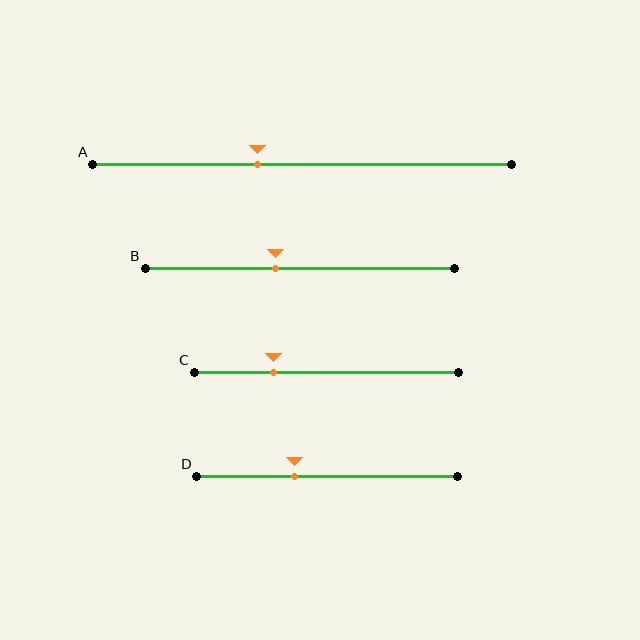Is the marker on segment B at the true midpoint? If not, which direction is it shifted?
No, the marker on segment B is shifted to the left by about 8% of the segment length.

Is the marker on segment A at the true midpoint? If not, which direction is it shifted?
No, the marker on segment A is shifted to the left by about 11% of the segment length.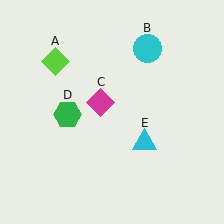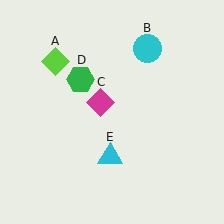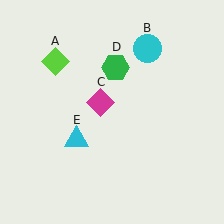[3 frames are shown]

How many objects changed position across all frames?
2 objects changed position: green hexagon (object D), cyan triangle (object E).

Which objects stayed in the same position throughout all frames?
Lime diamond (object A) and cyan circle (object B) and magenta diamond (object C) remained stationary.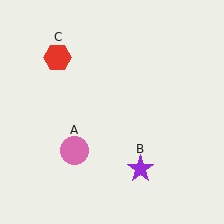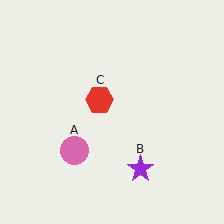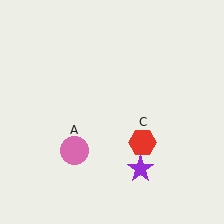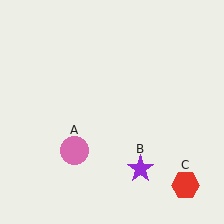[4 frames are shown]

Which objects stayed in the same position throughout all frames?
Pink circle (object A) and purple star (object B) remained stationary.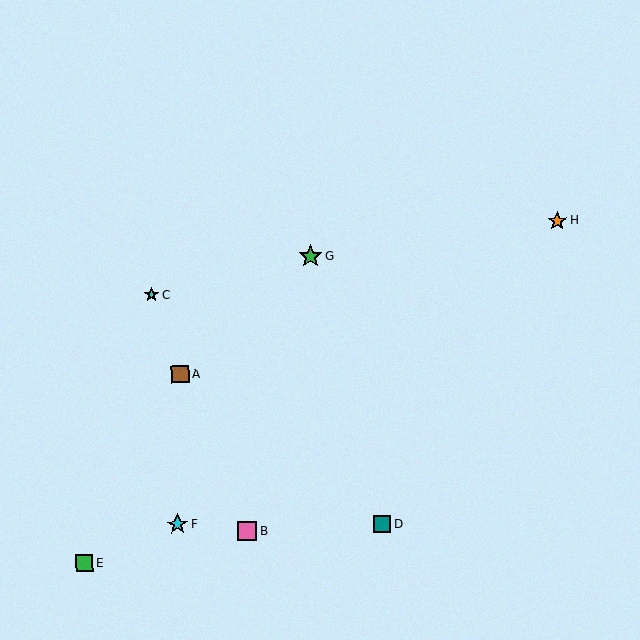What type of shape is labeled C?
Shape C is a cyan star.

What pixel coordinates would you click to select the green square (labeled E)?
Click at (85, 563) to select the green square E.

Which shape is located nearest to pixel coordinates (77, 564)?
The green square (labeled E) at (85, 563) is nearest to that location.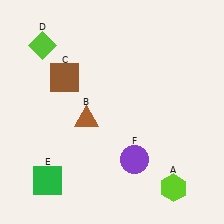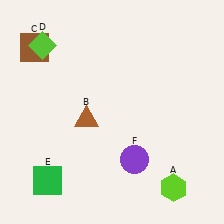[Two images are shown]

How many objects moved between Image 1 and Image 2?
1 object moved between the two images.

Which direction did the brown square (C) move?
The brown square (C) moved left.